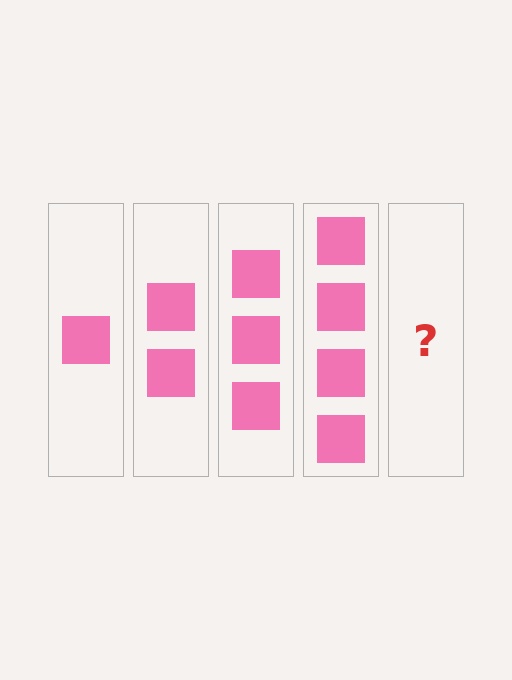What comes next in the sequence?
The next element should be 5 squares.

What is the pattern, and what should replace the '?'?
The pattern is that each step adds one more square. The '?' should be 5 squares.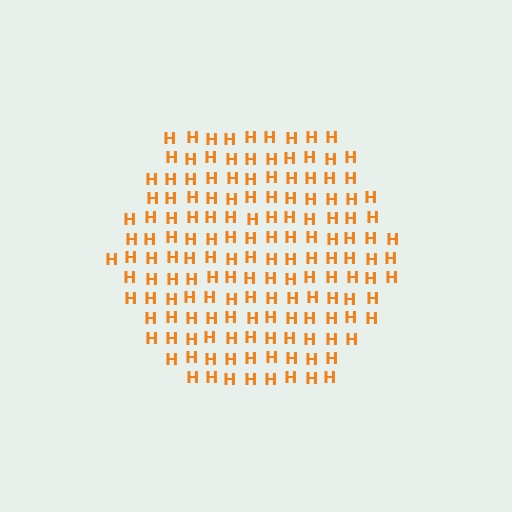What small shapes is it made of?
It is made of small letter H's.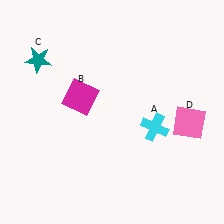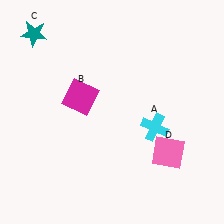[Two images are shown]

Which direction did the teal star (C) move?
The teal star (C) moved up.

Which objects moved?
The objects that moved are: the teal star (C), the pink square (D).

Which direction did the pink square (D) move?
The pink square (D) moved down.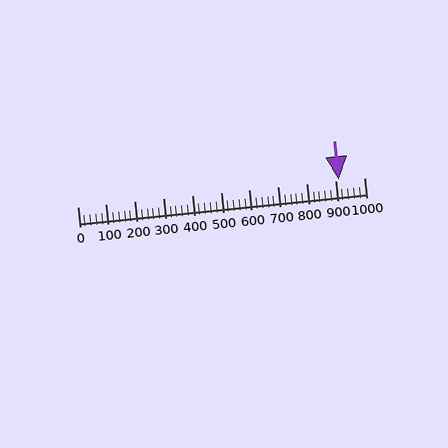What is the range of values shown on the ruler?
The ruler shows values from 0 to 1000.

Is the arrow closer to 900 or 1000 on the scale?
The arrow is closer to 900.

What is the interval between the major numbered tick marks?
The major tick marks are spaced 100 units apart.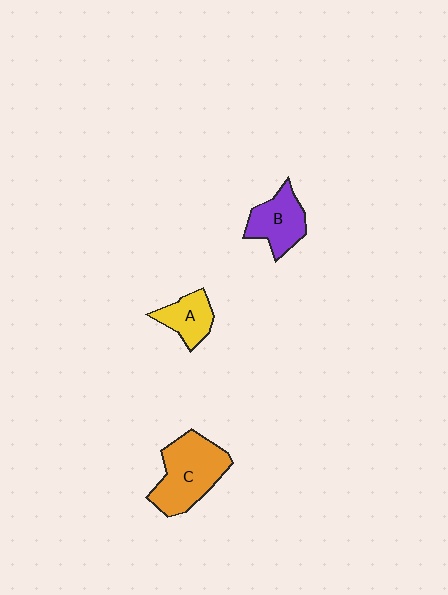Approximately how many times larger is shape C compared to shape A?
Approximately 2.0 times.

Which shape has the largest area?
Shape C (orange).